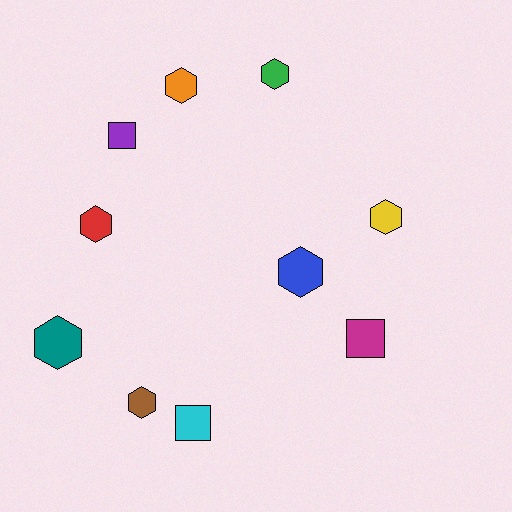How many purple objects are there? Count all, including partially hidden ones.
There is 1 purple object.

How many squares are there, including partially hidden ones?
There are 3 squares.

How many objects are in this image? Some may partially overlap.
There are 10 objects.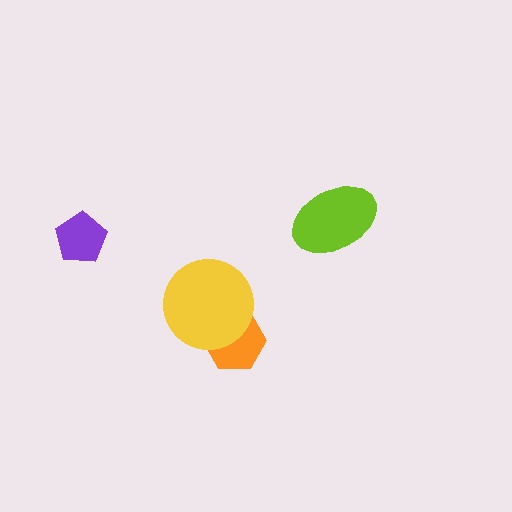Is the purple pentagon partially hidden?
No, no other shape covers it.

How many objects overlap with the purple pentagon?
0 objects overlap with the purple pentagon.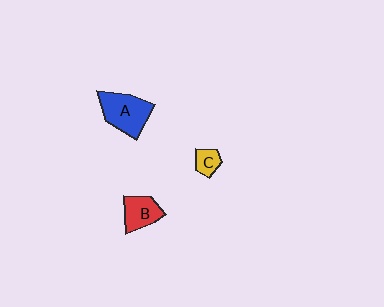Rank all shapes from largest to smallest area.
From largest to smallest: A (blue), B (red), C (yellow).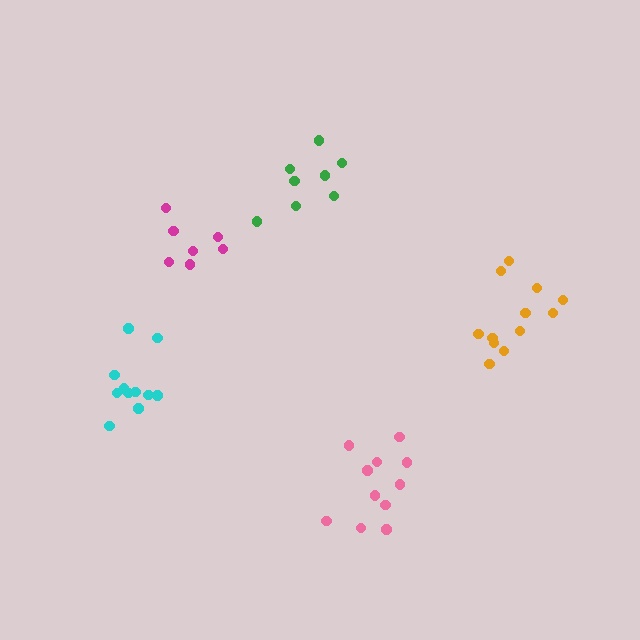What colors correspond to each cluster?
The clusters are colored: green, magenta, cyan, orange, pink.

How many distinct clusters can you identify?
There are 5 distinct clusters.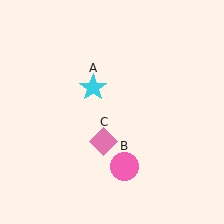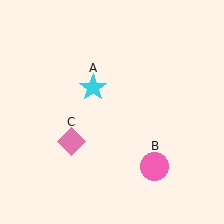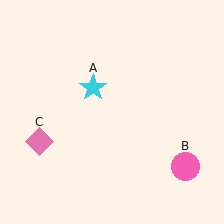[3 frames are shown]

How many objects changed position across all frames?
2 objects changed position: pink circle (object B), pink diamond (object C).